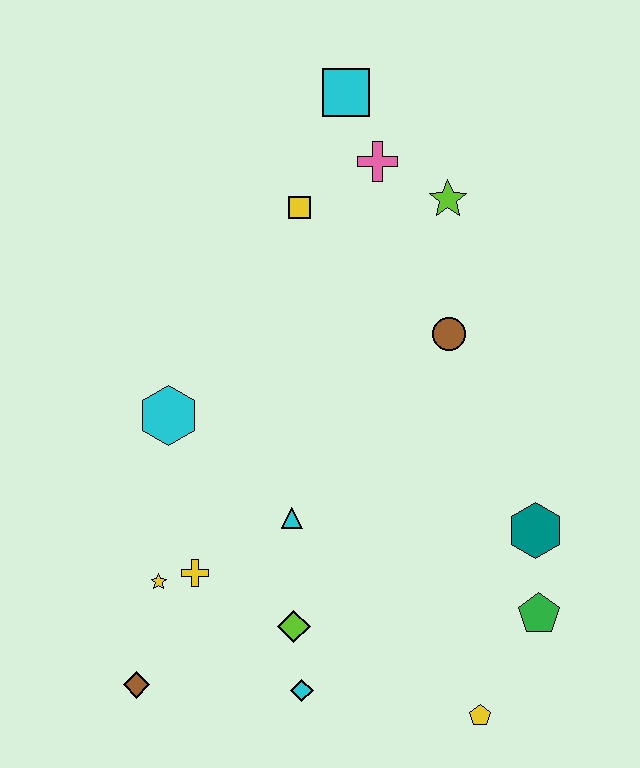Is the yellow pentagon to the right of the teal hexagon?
No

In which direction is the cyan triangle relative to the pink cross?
The cyan triangle is below the pink cross.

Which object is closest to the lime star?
The pink cross is closest to the lime star.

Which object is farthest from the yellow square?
The yellow pentagon is farthest from the yellow square.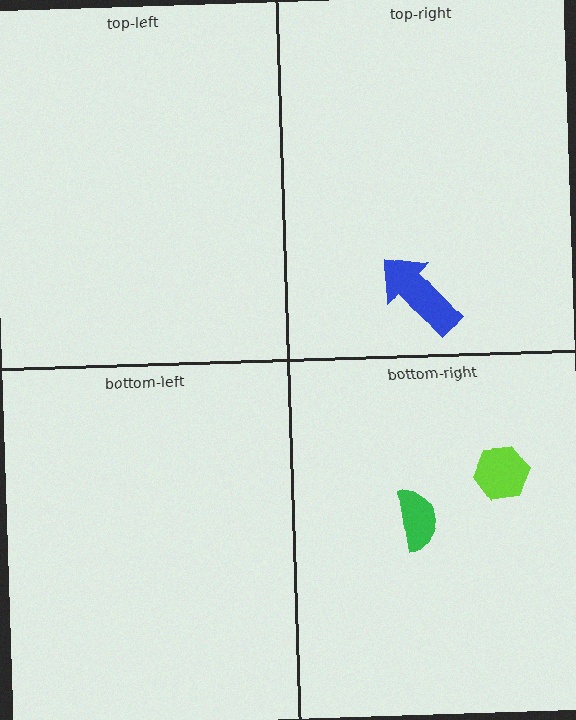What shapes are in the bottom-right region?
The green semicircle, the lime hexagon.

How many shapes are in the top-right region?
1.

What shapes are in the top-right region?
The blue arrow.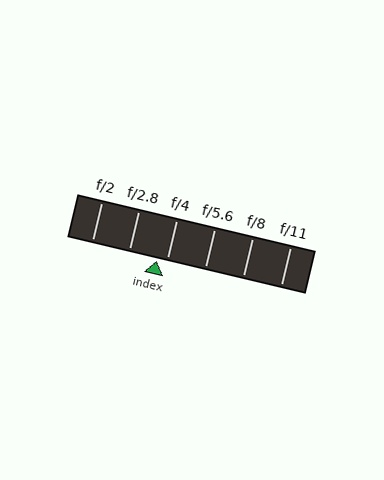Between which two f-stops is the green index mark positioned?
The index mark is between f/2.8 and f/4.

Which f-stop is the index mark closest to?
The index mark is closest to f/4.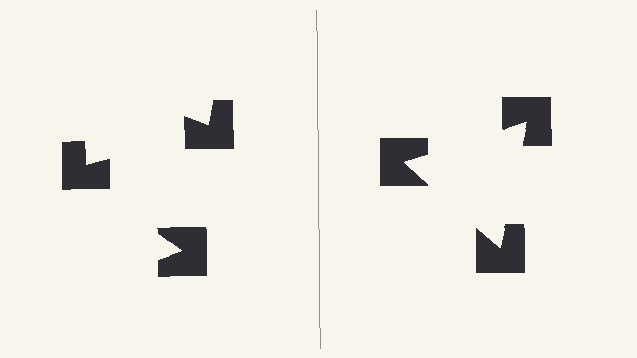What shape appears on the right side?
An illusory triangle.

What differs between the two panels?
The notched squares are positioned identically on both sides; only the wedge orientations differ. On the right they align to a triangle; on the left they are misaligned.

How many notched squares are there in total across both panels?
6 — 3 on each side.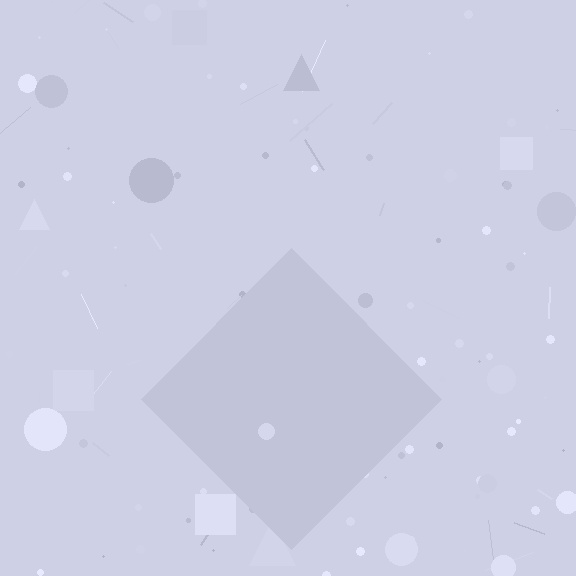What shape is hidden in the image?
A diamond is hidden in the image.